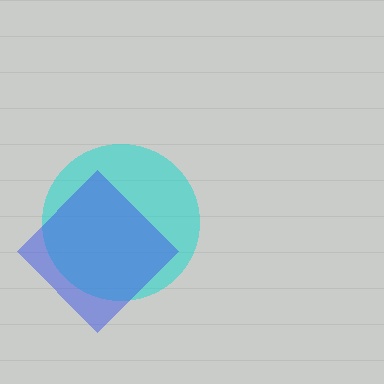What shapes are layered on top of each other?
The layered shapes are: a cyan circle, a blue diamond.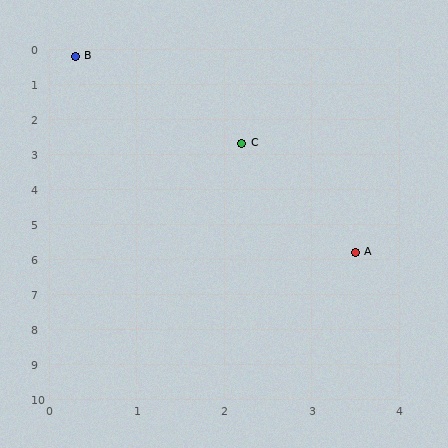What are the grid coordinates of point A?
Point A is at approximately (3.5, 5.8).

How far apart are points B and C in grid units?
Points B and C are about 3.1 grid units apart.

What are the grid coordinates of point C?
Point C is at approximately (2.2, 2.7).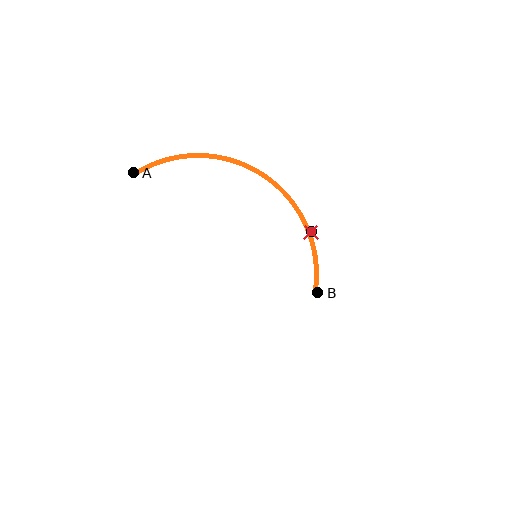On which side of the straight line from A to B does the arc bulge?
The arc bulges above the straight line connecting A and B.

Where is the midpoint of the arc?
The arc midpoint is the point on the curve farthest from the straight line joining A and B. It sits above that line.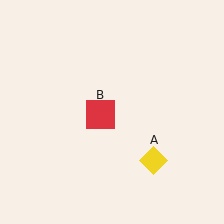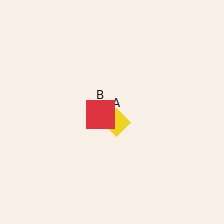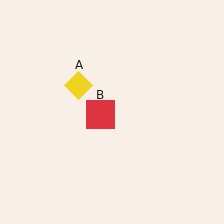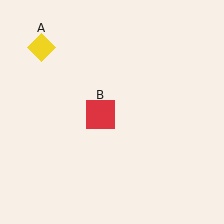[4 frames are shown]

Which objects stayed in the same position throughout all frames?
Red square (object B) remained stationary.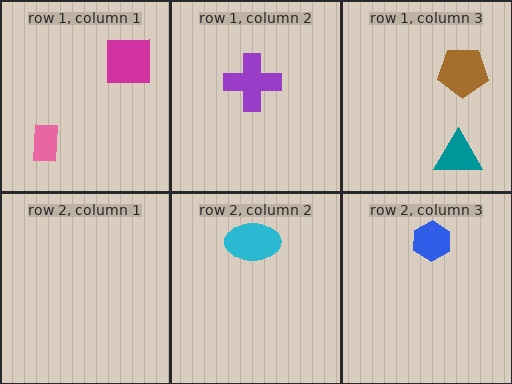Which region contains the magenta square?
The row 1, column 1 region.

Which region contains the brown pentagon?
The row 1, column 3 region.